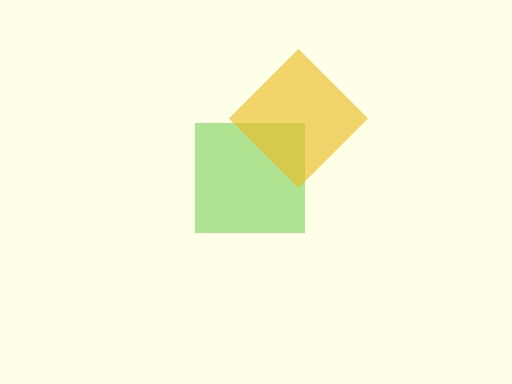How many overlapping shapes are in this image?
There are 2 overlapping shapes in the image.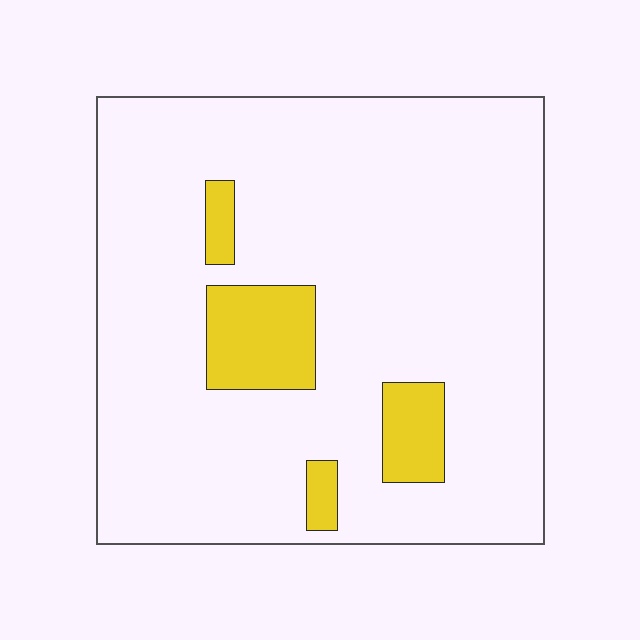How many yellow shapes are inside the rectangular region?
4.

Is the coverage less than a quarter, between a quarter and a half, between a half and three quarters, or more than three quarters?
Less than a quarter.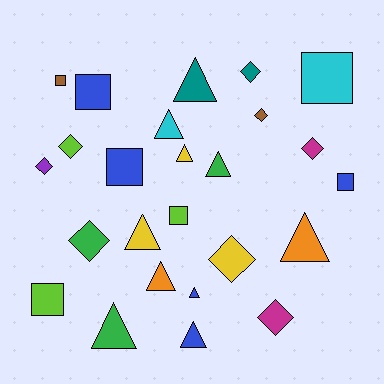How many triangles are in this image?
There are 10 triangles.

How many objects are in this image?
There are 25 objects.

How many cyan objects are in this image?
There are 2 cyan objects.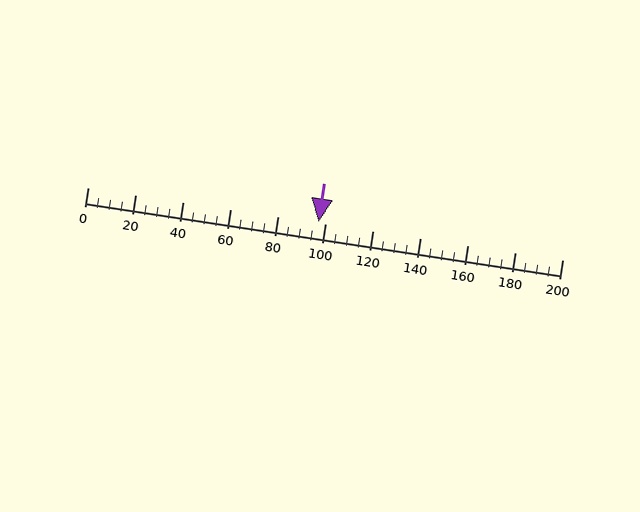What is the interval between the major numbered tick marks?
The major tick marks are spaced 20 units apart.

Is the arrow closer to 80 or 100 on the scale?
The arrow is closer to 100.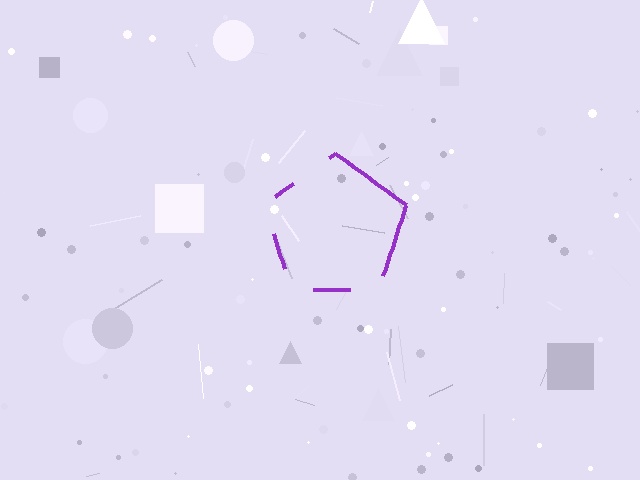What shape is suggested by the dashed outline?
The dashed outline suggests a pentagon.